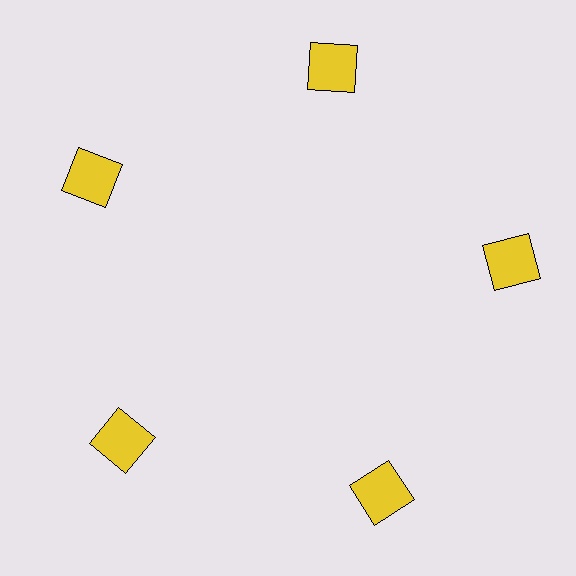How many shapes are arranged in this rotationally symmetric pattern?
There are 5 shapes, arranged in 5 groups of 1.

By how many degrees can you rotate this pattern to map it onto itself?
The pattern maps onto itself every 72 degrees of rotation.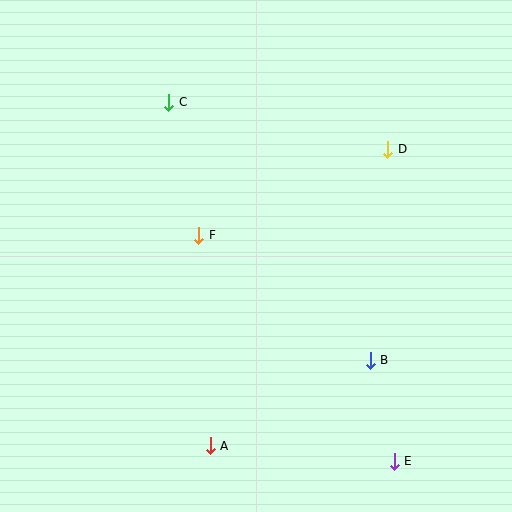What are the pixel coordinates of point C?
Point C is at (169, 102).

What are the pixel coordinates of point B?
Point B is at (370, 360).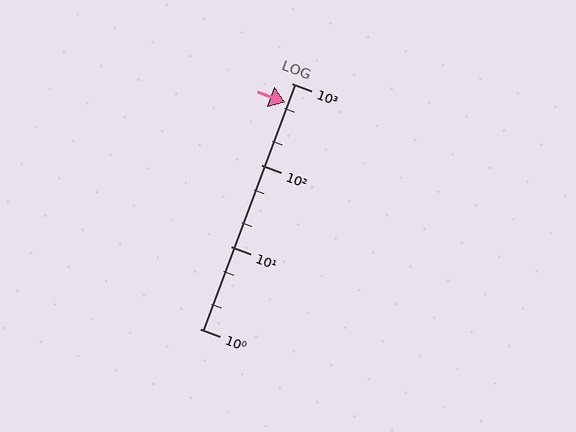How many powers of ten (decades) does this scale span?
The scale spans 3 decades, from 1 to 1000.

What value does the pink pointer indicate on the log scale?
The pointer indicates approximately 590.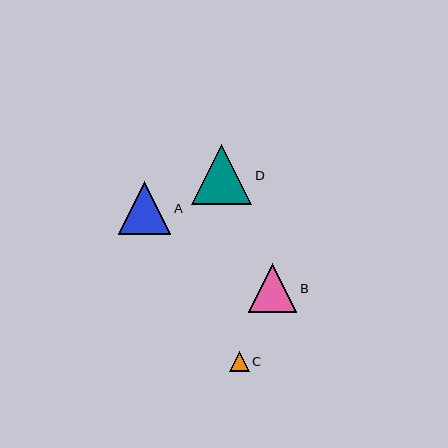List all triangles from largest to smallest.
From largest to smallest: D, A, B, C.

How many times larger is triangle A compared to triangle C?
Triangle A is approximately 2.6 times the size of triangle C.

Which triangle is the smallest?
Triangle C is the smallest with a size of approximately 20 pixels.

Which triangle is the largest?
Triangle D is the largest with a size of approximately 60 pixels.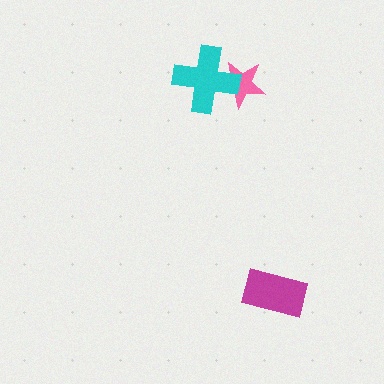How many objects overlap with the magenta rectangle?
0 objects overlap with the magenta rectangle.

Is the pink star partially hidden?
Yes, it is partially covered by another shape.